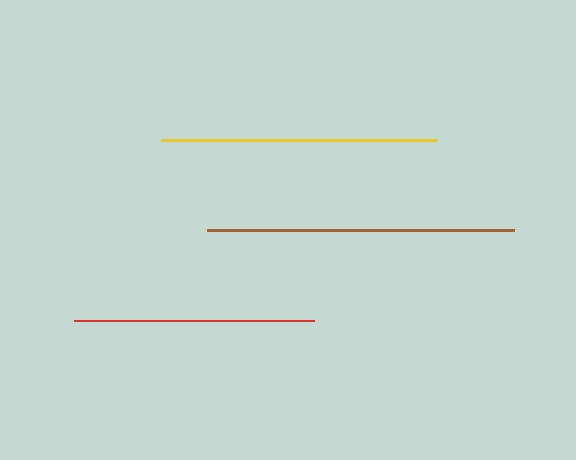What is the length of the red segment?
The red segment is approximately 240 pixels long.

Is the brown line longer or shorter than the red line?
The brown line is longer than the red line.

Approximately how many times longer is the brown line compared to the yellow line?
The brown line is approximately 1.1 times the length of the yellow line.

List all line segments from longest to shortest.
From longest to shortest: brown, yellow, red.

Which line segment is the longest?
The brown line is the longest at approximately 307 pixels.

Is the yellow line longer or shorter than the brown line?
The brown line is longer than the yellow line.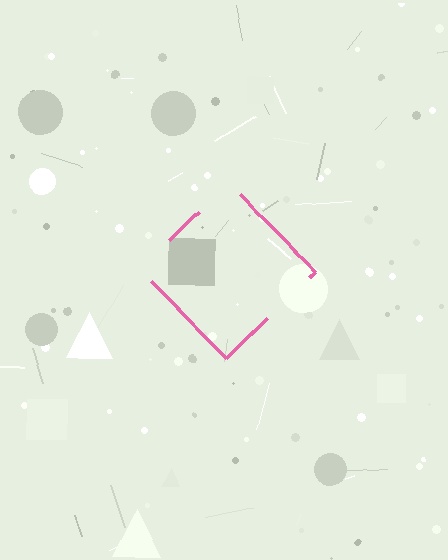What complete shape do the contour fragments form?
The contour fragments form a diamond.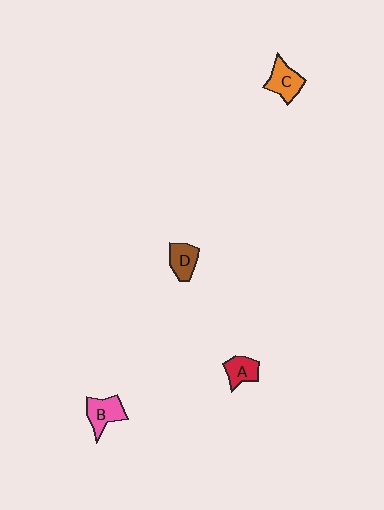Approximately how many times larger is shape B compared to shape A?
Approximately 1.3 times.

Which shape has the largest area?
Shape B (pink).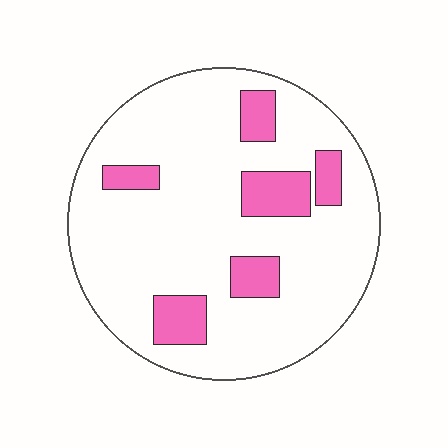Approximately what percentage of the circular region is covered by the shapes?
Approximately 15%.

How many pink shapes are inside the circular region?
6.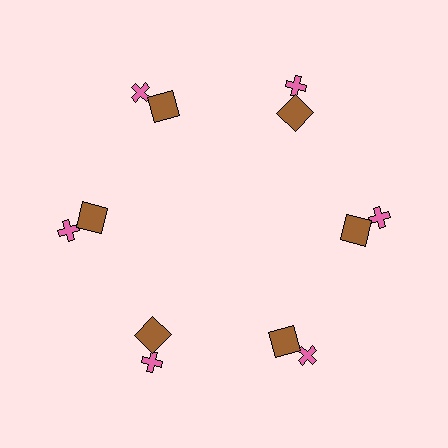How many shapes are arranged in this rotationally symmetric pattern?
There are 12 shapes, arranged in 6 groups of 2.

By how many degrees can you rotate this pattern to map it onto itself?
The pattern maps onto itself every 60 degrees of rotation.